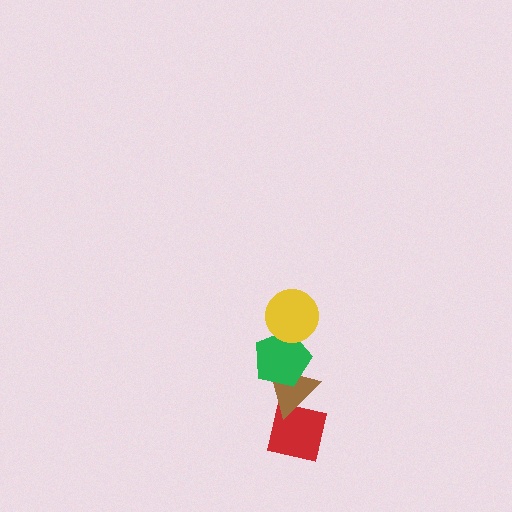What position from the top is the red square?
The red square is 4th from the top.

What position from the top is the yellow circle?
The yellow circle is 1st from the top.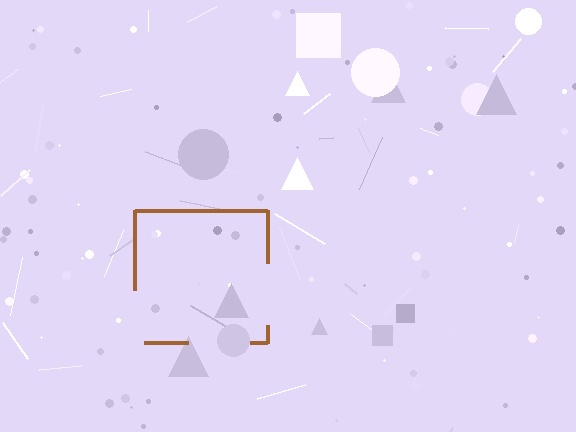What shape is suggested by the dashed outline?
The dashed outline suggests a square.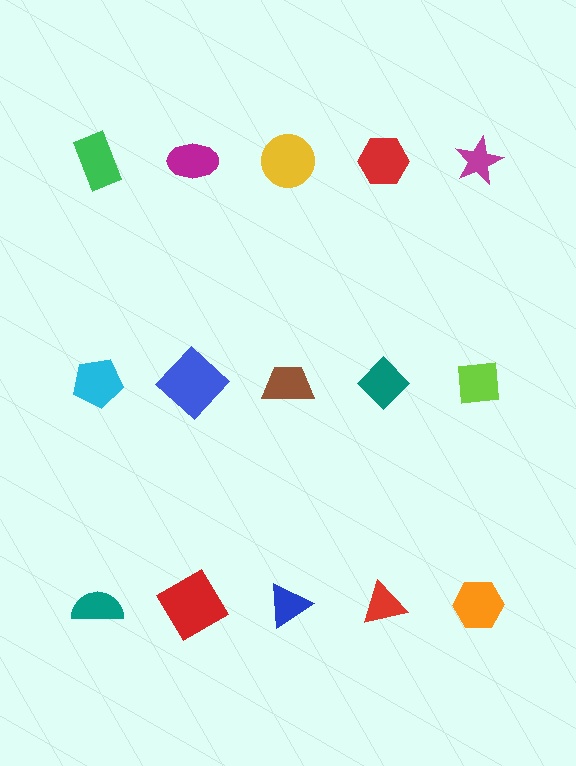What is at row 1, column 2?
A magenta ellipse.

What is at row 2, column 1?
A cyan pentagon.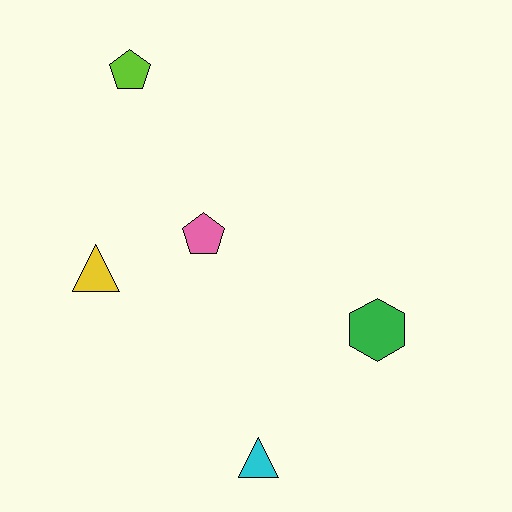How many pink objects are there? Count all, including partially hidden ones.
There is 1 pink object.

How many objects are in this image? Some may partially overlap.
There are 5 objects.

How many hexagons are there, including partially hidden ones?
There is 1 hexagon.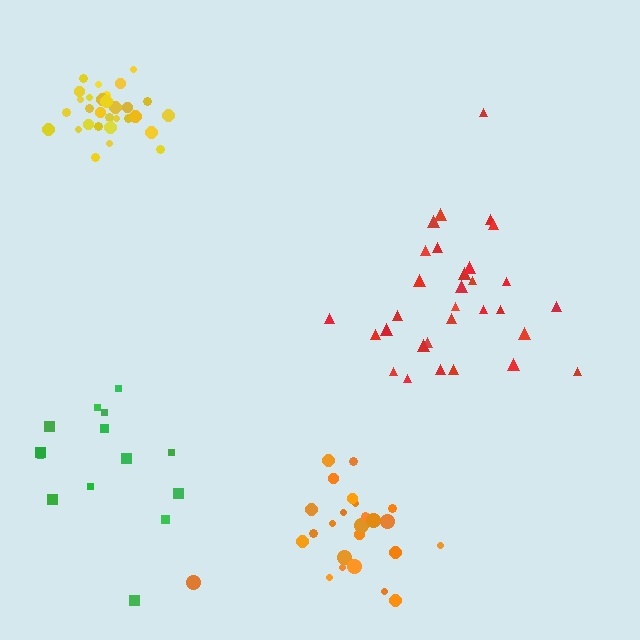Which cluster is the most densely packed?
Yellow.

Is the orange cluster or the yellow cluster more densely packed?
Yellow.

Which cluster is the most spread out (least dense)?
Green.